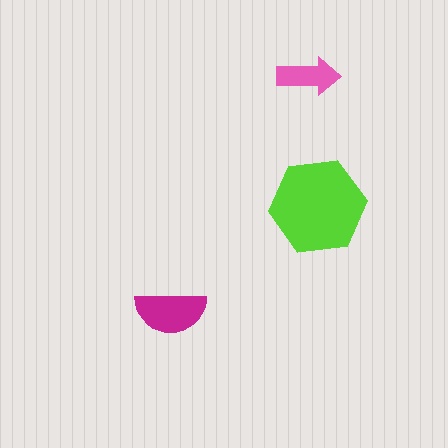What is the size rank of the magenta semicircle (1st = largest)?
2nd.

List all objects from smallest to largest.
The pink arrow, the magenta semicircle, the lime hexagon.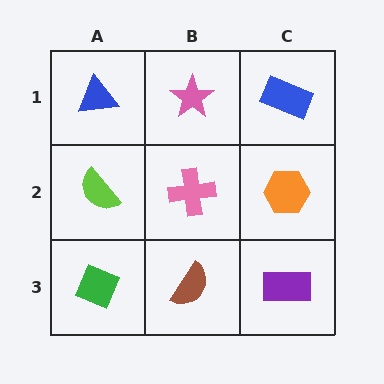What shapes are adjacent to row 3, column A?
A lime semicircle (row 2, column A), a brown semicircle (row 3, column B).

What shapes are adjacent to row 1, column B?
A pink cross (row 2, column B), a blue triangle (row 1, column A), a blue rectangle (row 1, column C).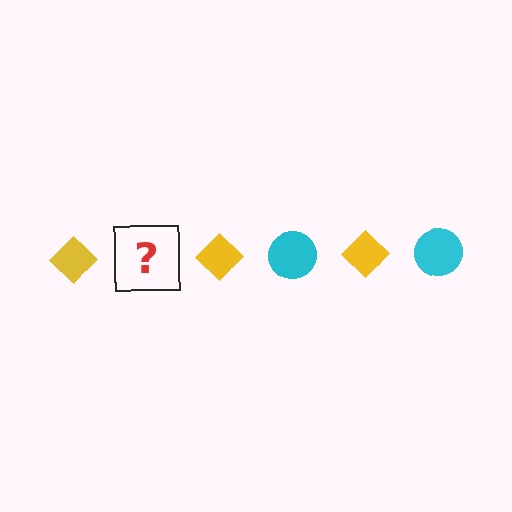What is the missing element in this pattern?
The missing element is a cyan circle.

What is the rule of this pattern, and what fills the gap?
The rule is that the pattern alternates between yellow diamond and cyan circle. The gap should be filled with a cyan circle.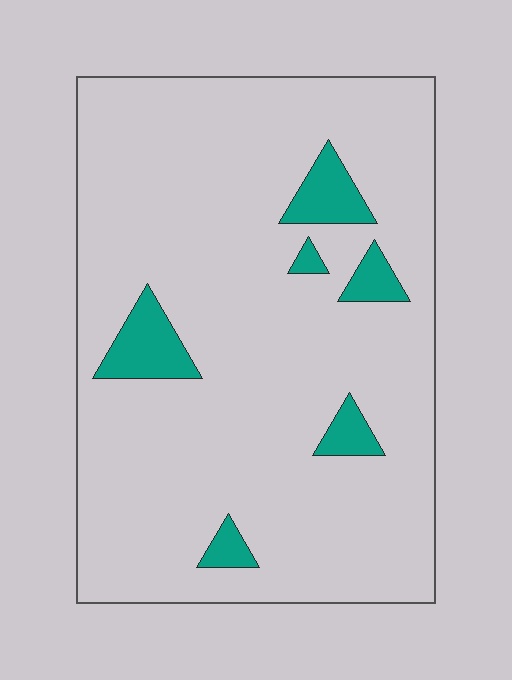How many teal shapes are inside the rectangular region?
6.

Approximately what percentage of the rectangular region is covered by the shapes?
Approximately 10%.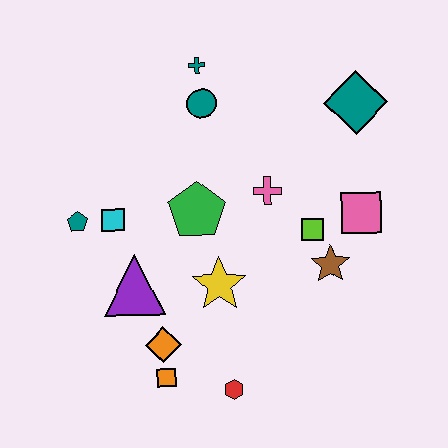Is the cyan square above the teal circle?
No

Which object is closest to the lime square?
The brown star is closest to the lime square.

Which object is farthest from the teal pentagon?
The teal diamond is farthest from the teal pentagon.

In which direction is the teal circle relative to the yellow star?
The teal circle is above the yellow star.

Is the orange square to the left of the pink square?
Yes